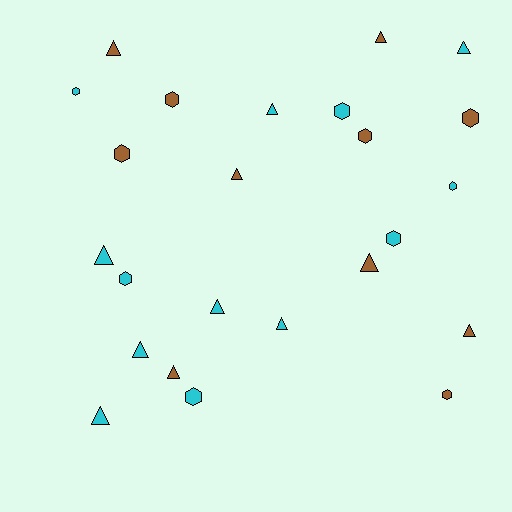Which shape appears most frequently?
Triangle, with 13 objects.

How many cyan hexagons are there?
There are 6 cyan hexagons.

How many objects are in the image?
There are 24 objects.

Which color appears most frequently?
Cyan, with 13 objects.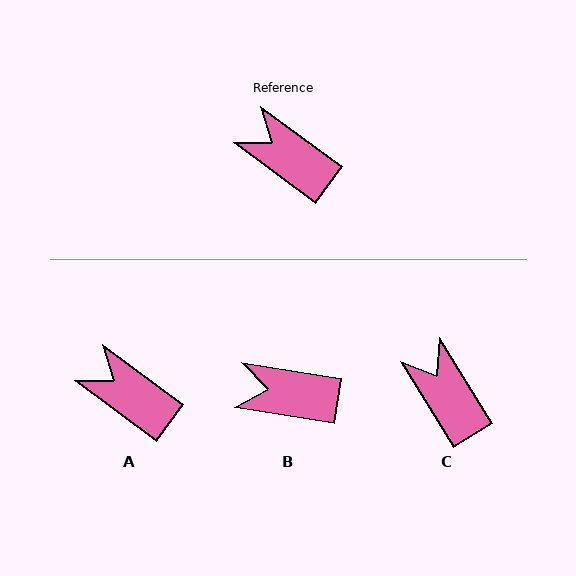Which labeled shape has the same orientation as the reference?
A.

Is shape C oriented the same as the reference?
No, it is off by about 22 degrees.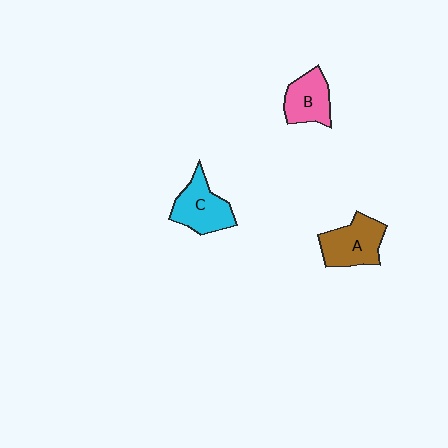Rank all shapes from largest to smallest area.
From largest to smallest: A (brown), C (cyan), B (pink).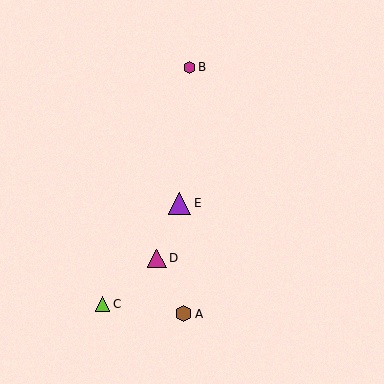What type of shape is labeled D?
Shape D is a magenta triangle.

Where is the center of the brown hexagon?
The center of the brown hexagon is at (184, 314).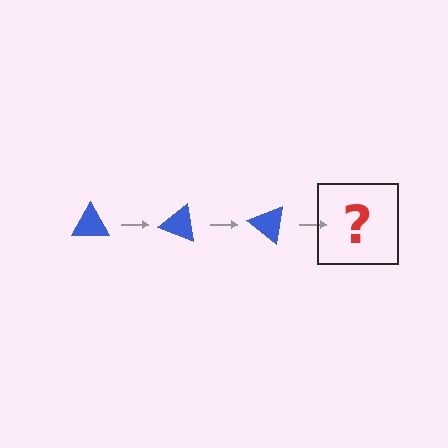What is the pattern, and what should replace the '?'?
The pattern is that the triangle rotates 20 degrees each step. The '?' should be a blue triangle rotated 60 degrees.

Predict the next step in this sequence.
The next step is a blue triangle rotated 60 degrees.